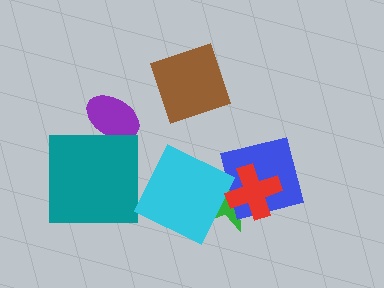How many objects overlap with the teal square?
1 object overlaps with the teal square.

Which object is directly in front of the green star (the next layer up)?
The blue square is directly in front of the green star.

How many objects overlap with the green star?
3 objects overlap with the green star.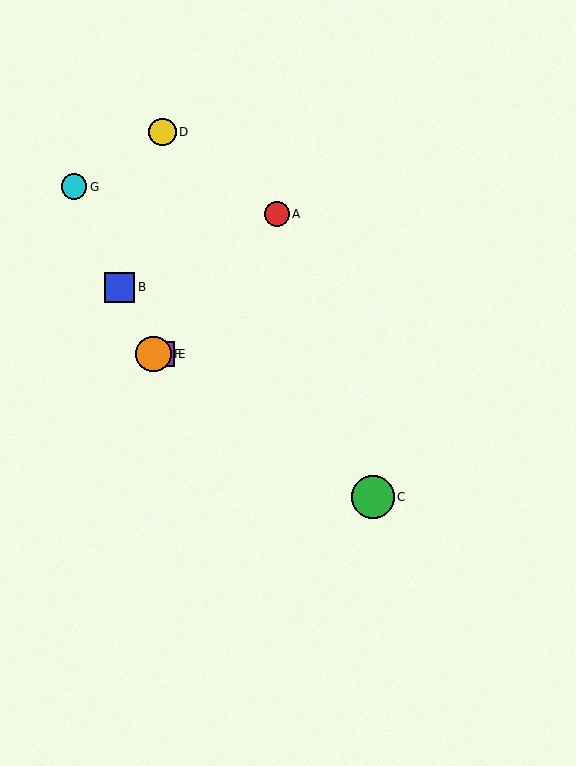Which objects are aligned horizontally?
Objects E, F are aligned horizontally.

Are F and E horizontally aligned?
Yes, both are at y≈354.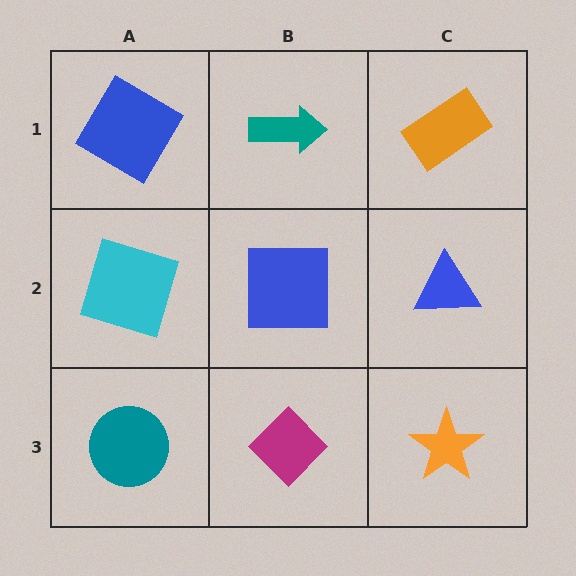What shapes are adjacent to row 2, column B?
A teal arrow (row 1, column B), a magenta diamond (row 3, column B), a cyan square (row 2, column A), a blue triangle (row 2, column C).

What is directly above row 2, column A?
A blue diamond.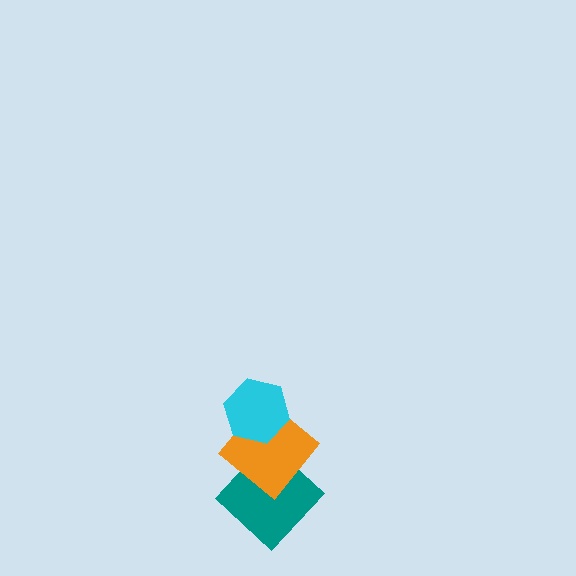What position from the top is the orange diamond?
The orange diamond is 2nd from the top.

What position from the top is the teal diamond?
The teal diamond is 3rd from the top.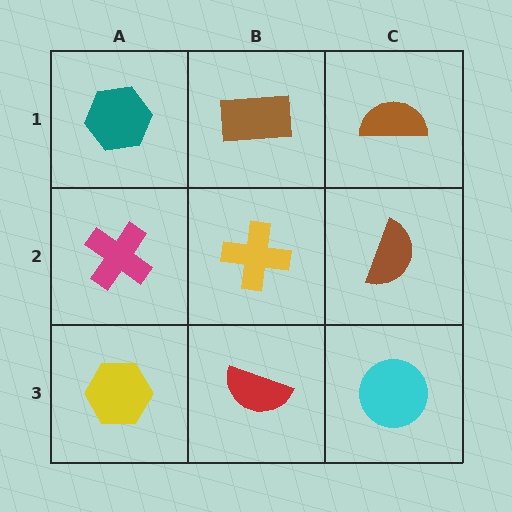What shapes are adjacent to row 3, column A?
A magenta cross (row 2, column A), a red semicircle (row 3, column B).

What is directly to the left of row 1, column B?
A teal hexagon.